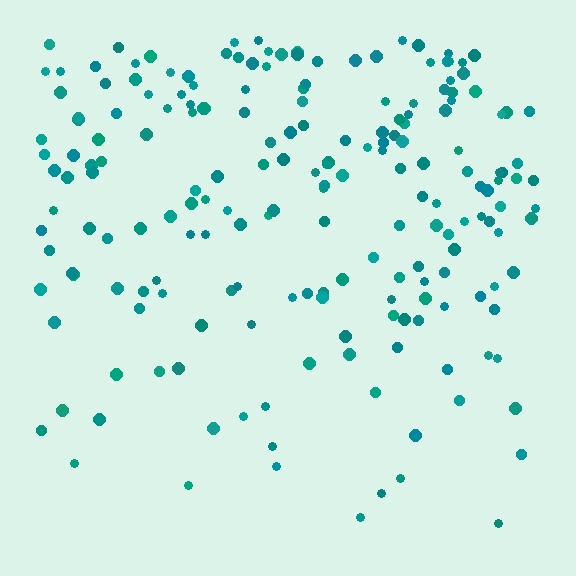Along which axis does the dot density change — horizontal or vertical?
Vertical.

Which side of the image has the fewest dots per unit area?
The bottom.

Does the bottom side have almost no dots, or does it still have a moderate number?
Still a moderate number, just noticeably fewer than the top.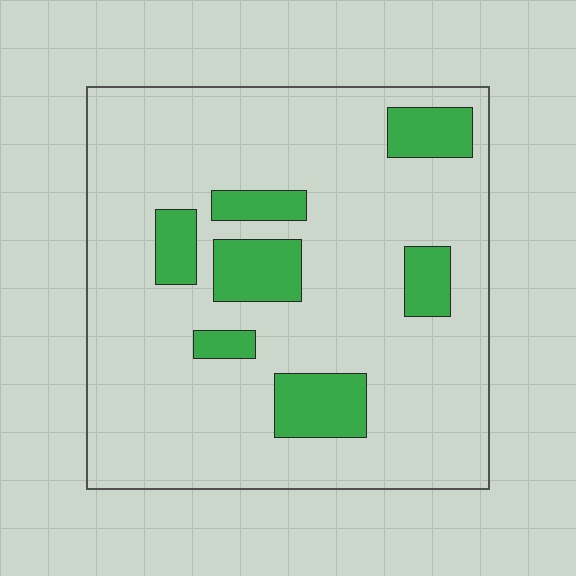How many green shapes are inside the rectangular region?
7.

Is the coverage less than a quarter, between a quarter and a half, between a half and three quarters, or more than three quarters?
Less than a quarter.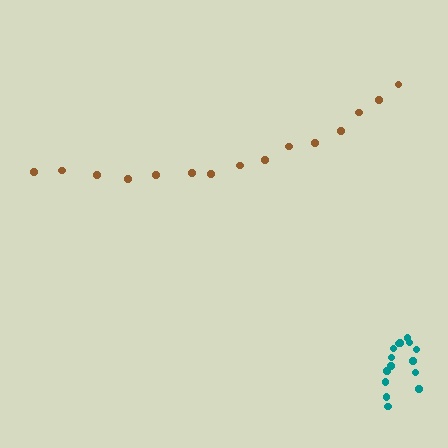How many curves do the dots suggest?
There are 2 distinct paths.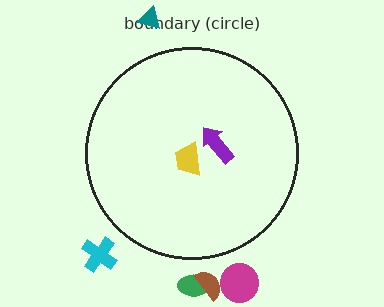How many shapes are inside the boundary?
2 inside, 5 outside.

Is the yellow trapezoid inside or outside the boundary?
Inside.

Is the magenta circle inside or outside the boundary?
Outside.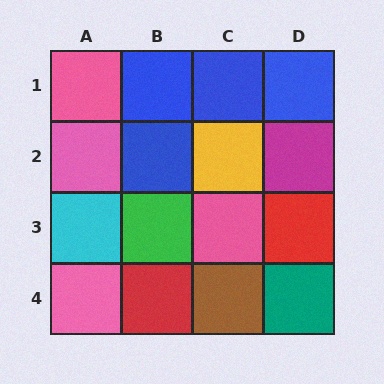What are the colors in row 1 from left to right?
Pink, blue, blue, blue.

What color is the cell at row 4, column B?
Red.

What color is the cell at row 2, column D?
Magenta.